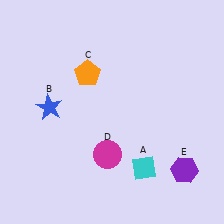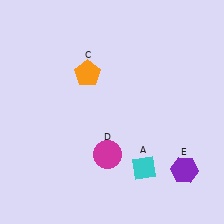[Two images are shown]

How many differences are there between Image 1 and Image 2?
There is 1 difference between the two images.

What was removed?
The blue star (B) was removed in Image 2.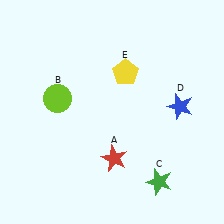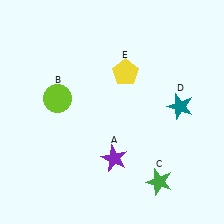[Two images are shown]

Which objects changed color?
A changed from red to purple. D changed from blue to teal.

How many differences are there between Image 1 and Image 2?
There are 2 differences between the two images.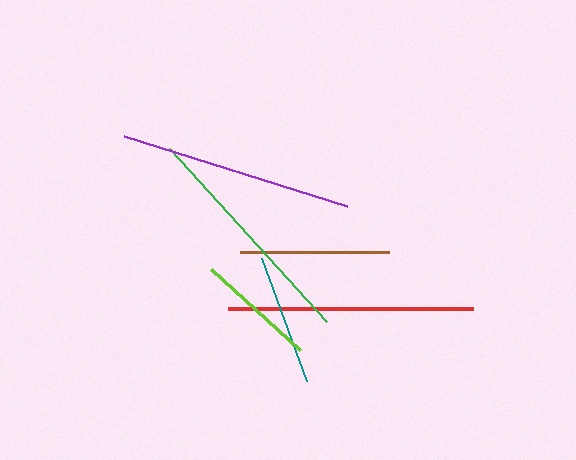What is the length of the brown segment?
The brown segment is approximately 149 pixels long.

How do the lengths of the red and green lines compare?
The red and green lines are approximately the same length.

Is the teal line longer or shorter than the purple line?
The purple line is longer than the teal line.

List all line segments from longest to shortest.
From longest to shortest: red, purple, green, brown, teal, lime.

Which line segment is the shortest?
The lime line is the shortest at approximately 120 pixels.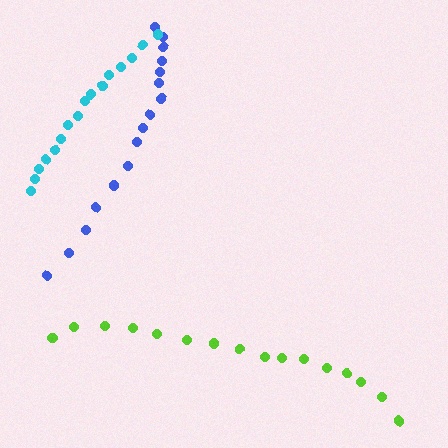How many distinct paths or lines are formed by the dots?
There are 3 distinct paths.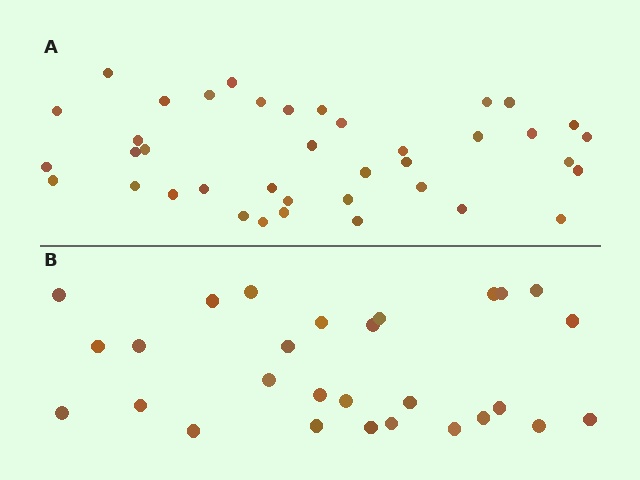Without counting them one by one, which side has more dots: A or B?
Region A (the top region) has more dots.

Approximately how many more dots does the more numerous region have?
Region A has roughly 12 or so more dots than region B.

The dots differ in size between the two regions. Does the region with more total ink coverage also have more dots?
No. Region B has more total ink coverage because its dots are larger, but region A actually contains more individual dots. Total area can be misleading — the number of items is what matters here.